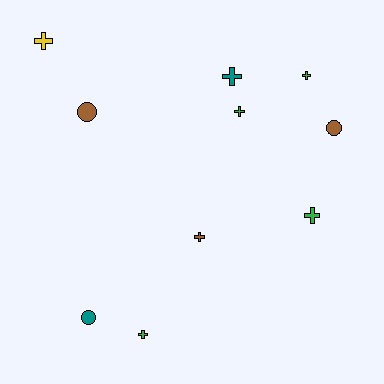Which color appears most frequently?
Green, with 4 objects.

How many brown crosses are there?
There is 1 brown cross.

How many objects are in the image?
There are 10 objects.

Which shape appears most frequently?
Cross, with 7 objects.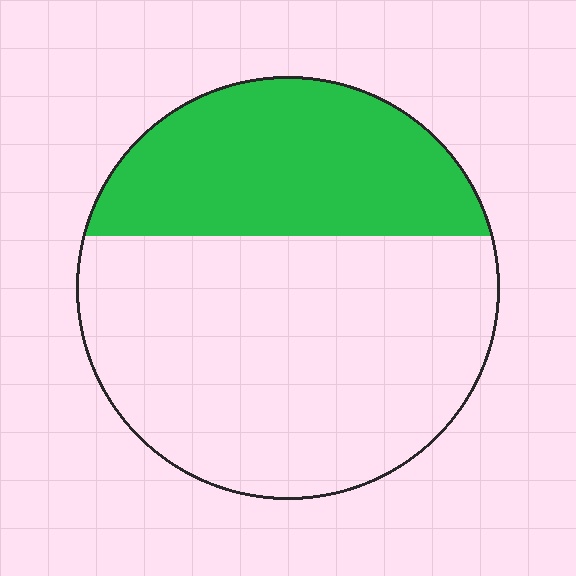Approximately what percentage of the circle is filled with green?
Approximately 35%.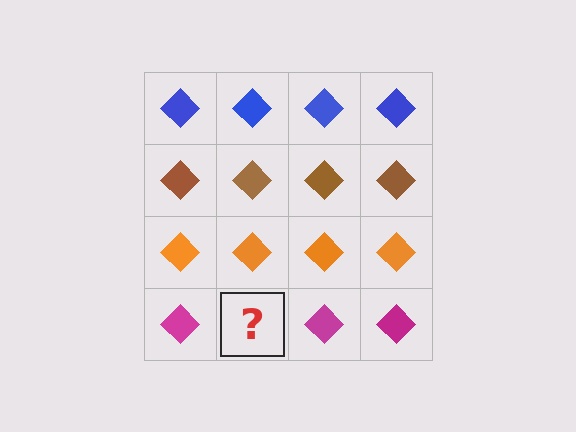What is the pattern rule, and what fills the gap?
The rule is that each row has a consistent color. The gap should be filled with a magenta diamond.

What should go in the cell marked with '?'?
The missing cell should contain a magenta diamond.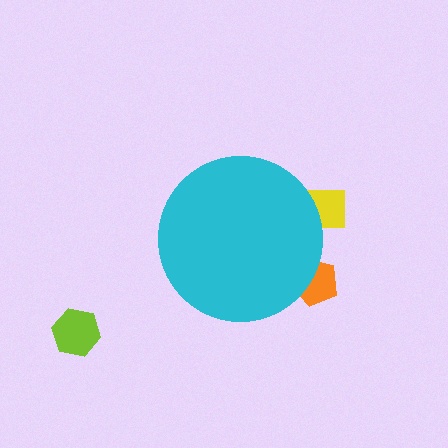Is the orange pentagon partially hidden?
Yes, the orange pentagon is partially hidden behind the cyan circle.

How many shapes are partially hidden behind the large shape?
2 shapes are partially hidden.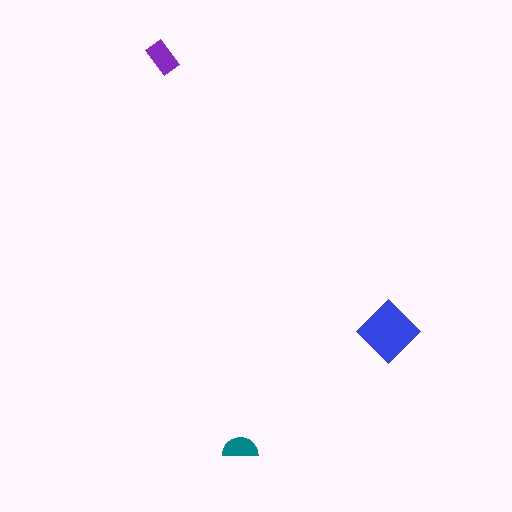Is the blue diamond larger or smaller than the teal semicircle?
Larger.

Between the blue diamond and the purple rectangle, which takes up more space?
The blue diamond.